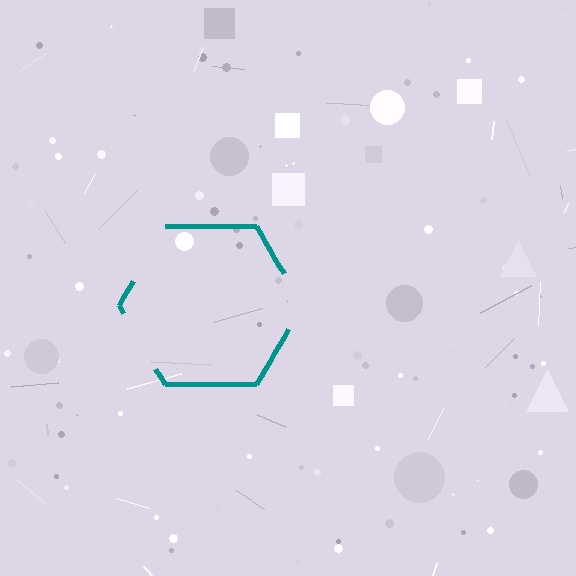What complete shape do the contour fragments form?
The contour fragments form a hexagon.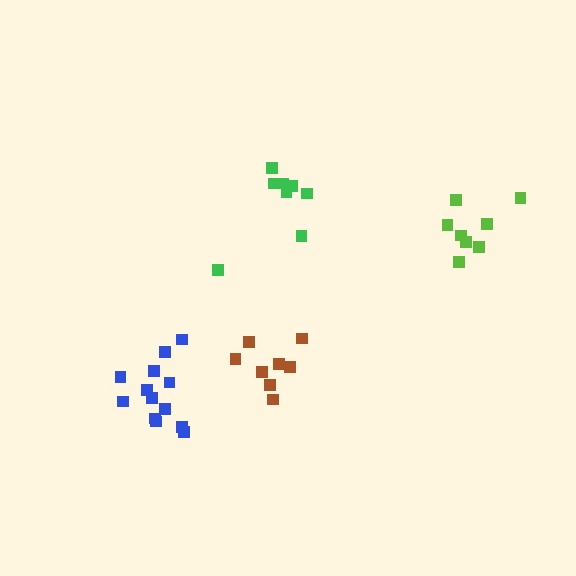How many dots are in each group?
Group 1: 13 dots, Group 2: 8 dots, Group 3: 8 dots, Group 4: 8 dots (37 total).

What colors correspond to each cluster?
The clusters are colored: blue, brown, green, lime.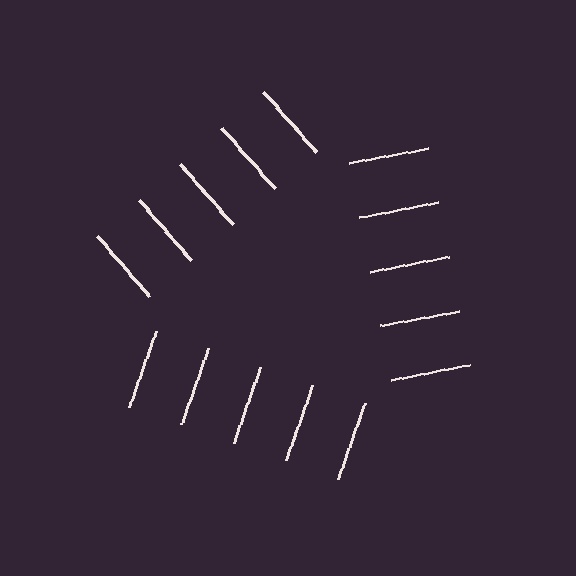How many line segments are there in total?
15 — 5 along each of the 3 edges.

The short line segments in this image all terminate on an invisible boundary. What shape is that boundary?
An illusory triangle — the line segments terminate on its edges but no continuous stroke is drawn.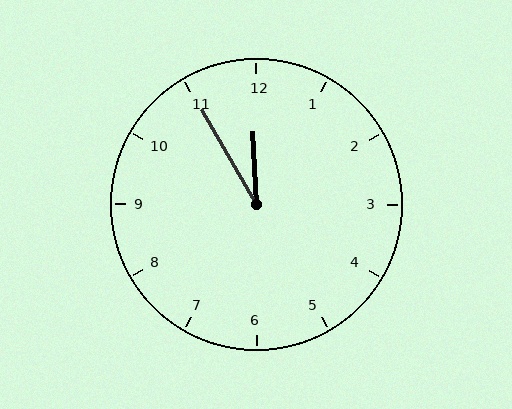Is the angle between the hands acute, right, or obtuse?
It is acute.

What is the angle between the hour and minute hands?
Approximately 28 degrees.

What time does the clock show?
11:55.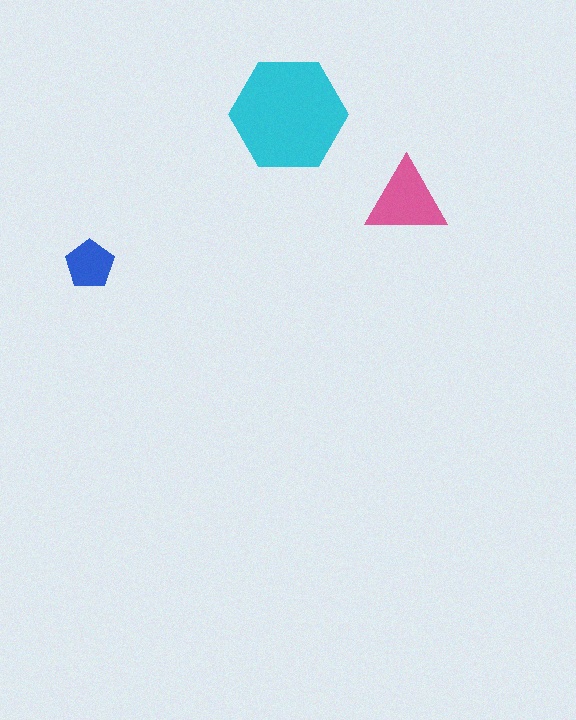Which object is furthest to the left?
The blue pentagon is leftmost.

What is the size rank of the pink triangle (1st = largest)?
2nd.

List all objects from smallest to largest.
The blue pentagon, the pink triangle, the cyan hexagon.